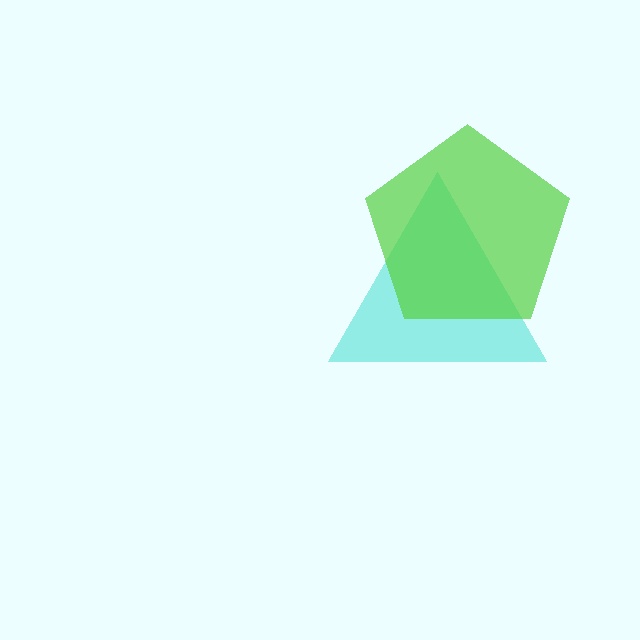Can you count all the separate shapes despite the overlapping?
Yes, there are 2 separate shapes.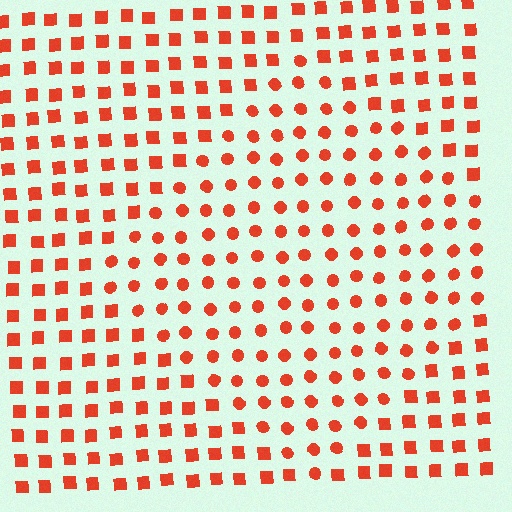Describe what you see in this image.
The image is filled with small red elements arranged in a uniform grid. A diamond-shaped region contains circles, while the surrounding area contains squares. The boundary is defined purely by the change in element shape.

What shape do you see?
I see a diamond.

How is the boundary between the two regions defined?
The boundary is defined by a change in element shape: circles inside vs. squares outside. All elements share the same color and spacing.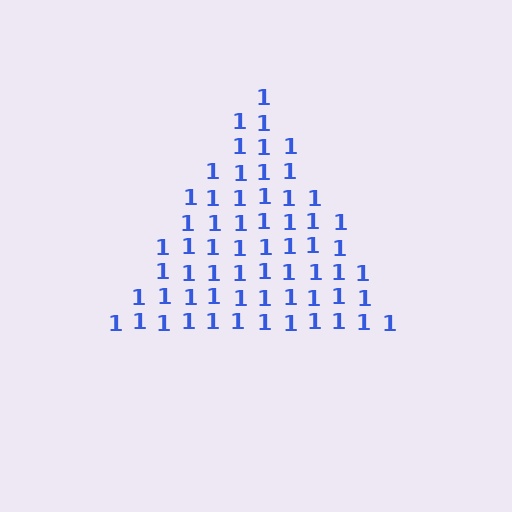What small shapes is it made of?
It is made of small digit 1's.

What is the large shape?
The large shape is a triangle.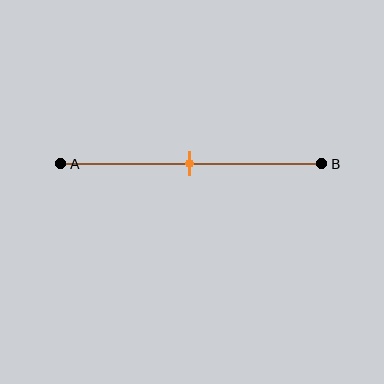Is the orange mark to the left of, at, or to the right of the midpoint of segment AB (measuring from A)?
The orange mark is approximately at the midpoint of segment AB.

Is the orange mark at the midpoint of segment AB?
Yes, the mark is approximately at the midpoint.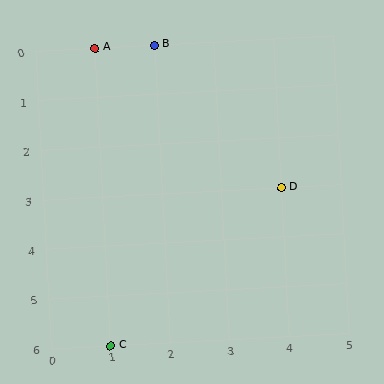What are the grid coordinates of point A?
Point A is at grid coordinates (1, 0).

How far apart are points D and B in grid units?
Points D and B are 2 columns and 3 rows apart (about 3.6 grid units diagonally).